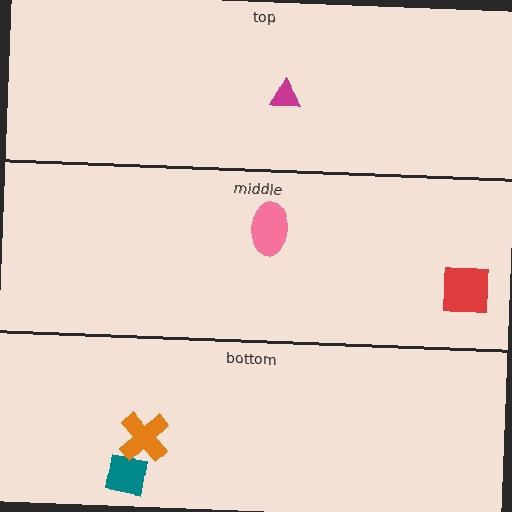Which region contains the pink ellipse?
The middle region.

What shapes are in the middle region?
The pink ellipse, the red square.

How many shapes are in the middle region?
2.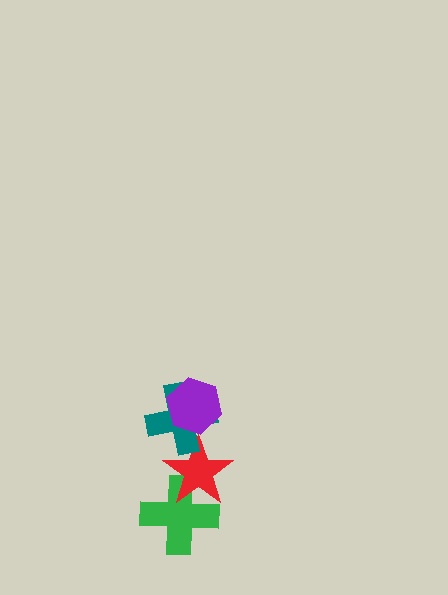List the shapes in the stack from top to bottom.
From top to bottom: the purple hexagon, the teal cross, the red star, the green cross.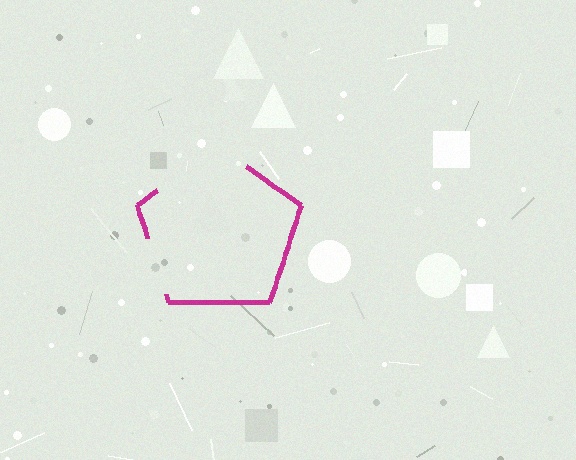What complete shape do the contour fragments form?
The contour fragments form a pentagon.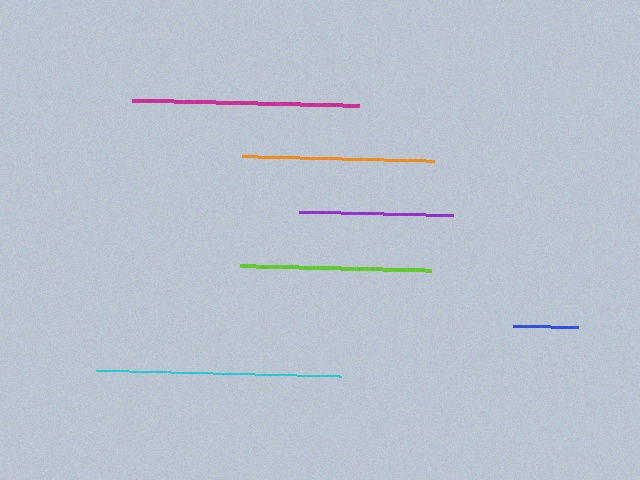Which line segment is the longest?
The cyan line is the longest at approximately 245 pixels.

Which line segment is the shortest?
The blue line is the shortest at approximately 65 pixels.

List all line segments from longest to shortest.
From longest to shortest: cyan, magenta, orange, lime, purple, blue.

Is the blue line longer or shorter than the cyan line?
The cyan line is longer than the blue line.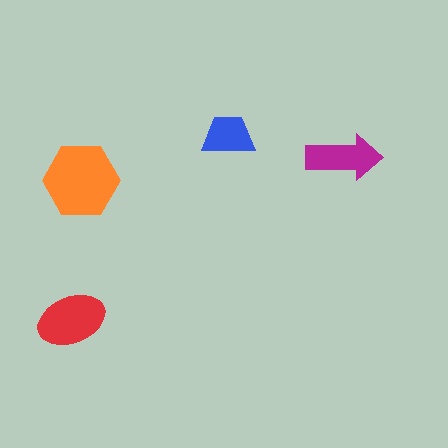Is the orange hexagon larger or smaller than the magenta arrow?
Larger.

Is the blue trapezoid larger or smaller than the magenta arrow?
Smaller.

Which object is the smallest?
The blue trapezoid.